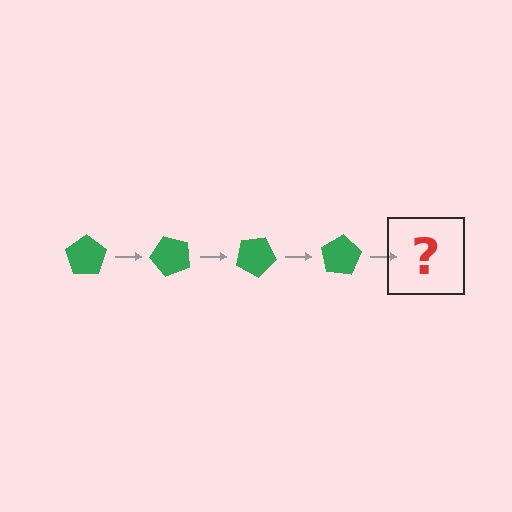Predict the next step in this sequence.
The next step is a green pentagon rotated 200 degrees.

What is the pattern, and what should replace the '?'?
The pattern is that the pentagon rotates 50 degrees each step. The '?' should be a green pentagon rotated 200 degrees.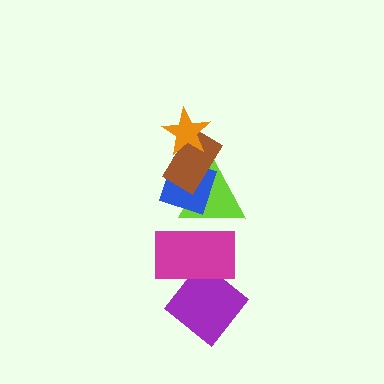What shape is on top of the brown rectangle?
The orange star is on top of the brown rectangle.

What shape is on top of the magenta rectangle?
The lime triangle is on top of the magenta rectangle.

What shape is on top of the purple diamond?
The magenta rectangle is on top of the purple diamond.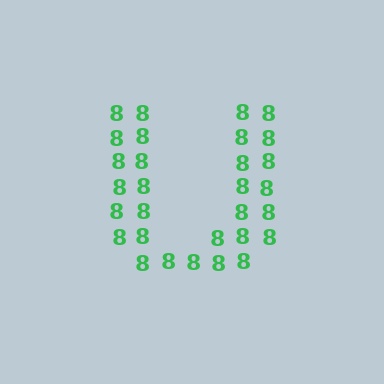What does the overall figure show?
The overall figure shows the letter U.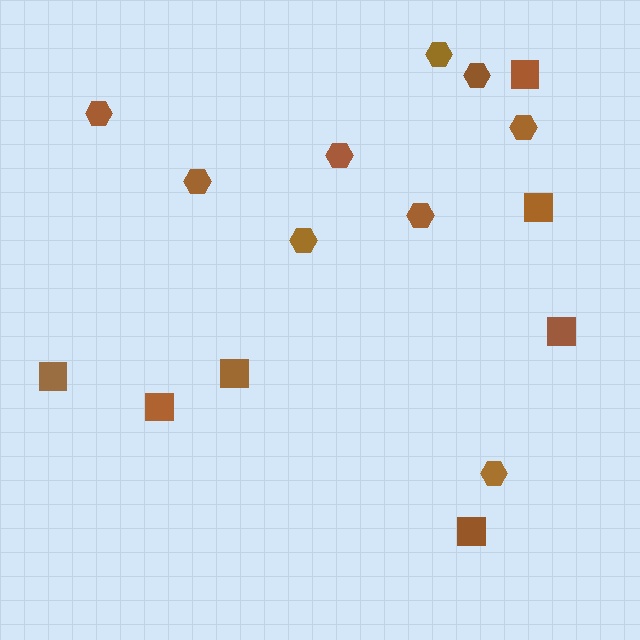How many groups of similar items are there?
There are 2 groups: one group of hexagons (9) and one group of squares (7).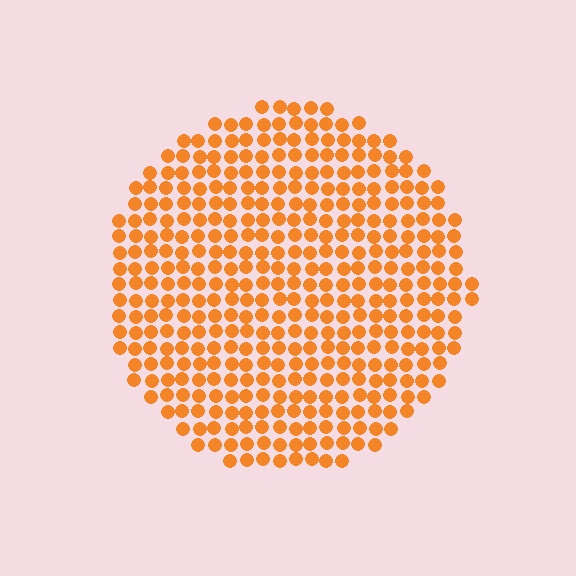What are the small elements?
The small elements are circles.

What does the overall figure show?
The overall figure shows a circle.